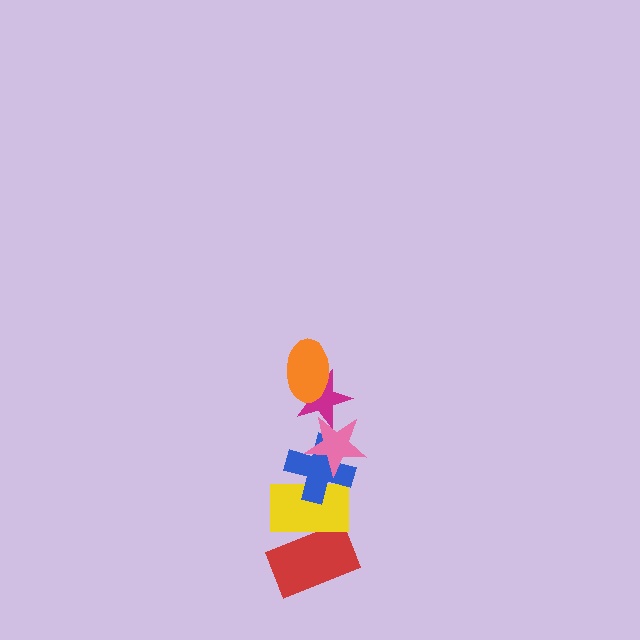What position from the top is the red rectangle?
The red rectangle is 6th from the top.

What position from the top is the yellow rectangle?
The yellow rectangle is 5th from the top.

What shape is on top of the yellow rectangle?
The blue cross is on top of the yellow rectangle.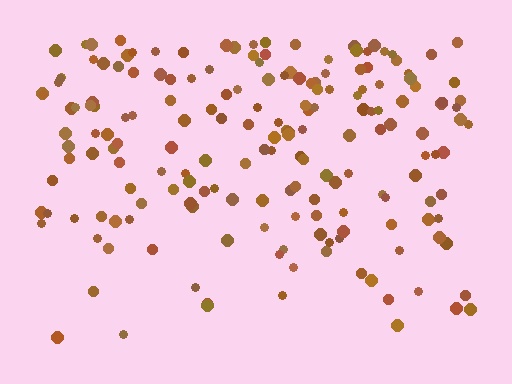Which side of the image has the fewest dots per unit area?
The bottom.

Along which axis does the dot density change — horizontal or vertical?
Vertical.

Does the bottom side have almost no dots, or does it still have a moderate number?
Still a moderate number, just noticeably fewer than the top.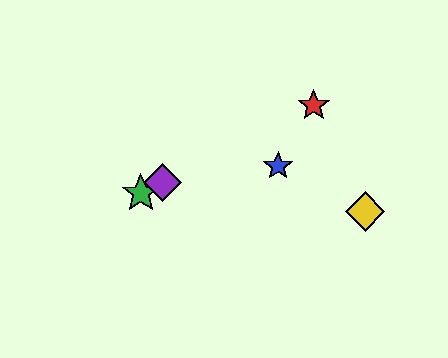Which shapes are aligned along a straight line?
The red star, the green star, the purple diamond are aligned along a straight line.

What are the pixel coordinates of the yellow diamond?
The yellow diamond is at (365, 212).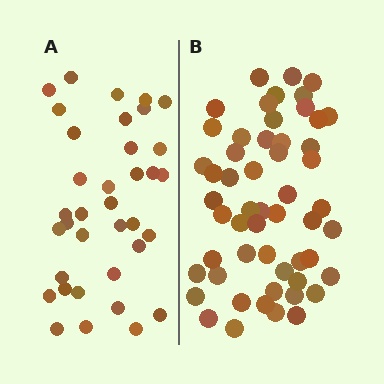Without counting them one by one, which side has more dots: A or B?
Region B (the right region) has more dots.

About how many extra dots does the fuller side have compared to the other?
Region B has approximately 20 more dots than region A.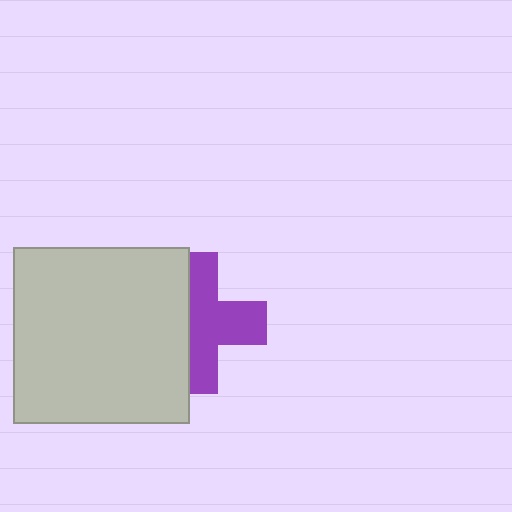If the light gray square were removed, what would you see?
You would see the complete purple cross.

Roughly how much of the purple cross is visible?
About half of it is visible (roughly 58%).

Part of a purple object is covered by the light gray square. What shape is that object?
It is a cross.